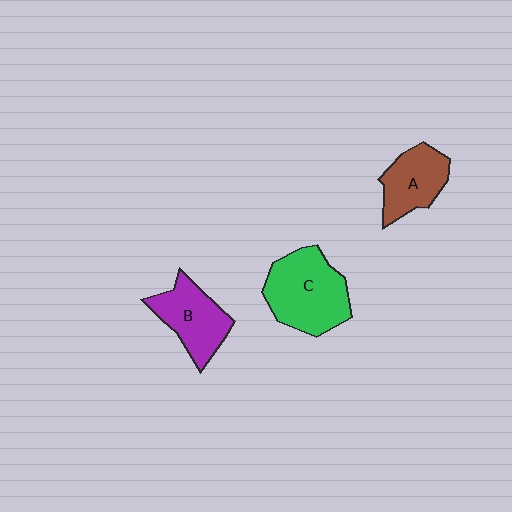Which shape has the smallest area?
Shape A (brown).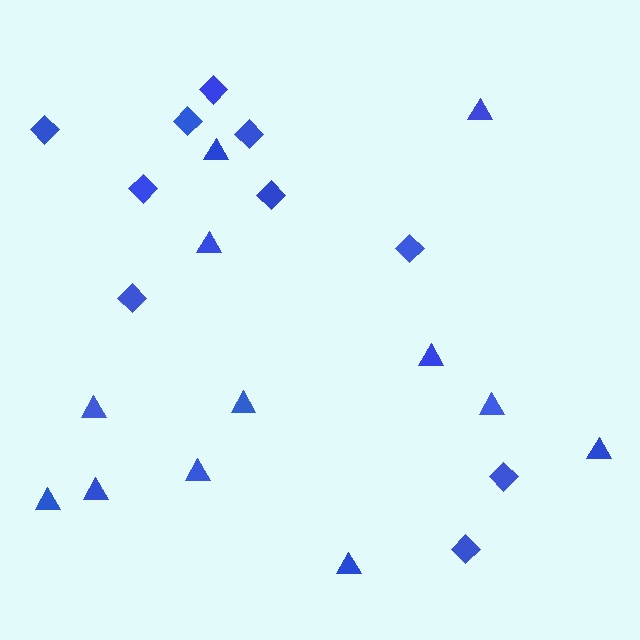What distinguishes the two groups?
There are 2 groups: one group of diamonds (10) and one group of triangles (12).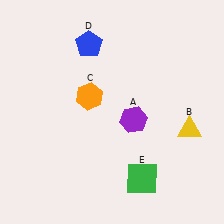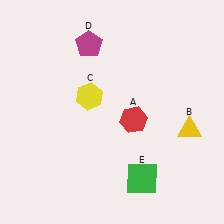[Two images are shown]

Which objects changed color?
A changed from purple to red. C changed from orange to yellow. D changed from blue to magenta.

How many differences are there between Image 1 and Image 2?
There are 3 differences between the two images.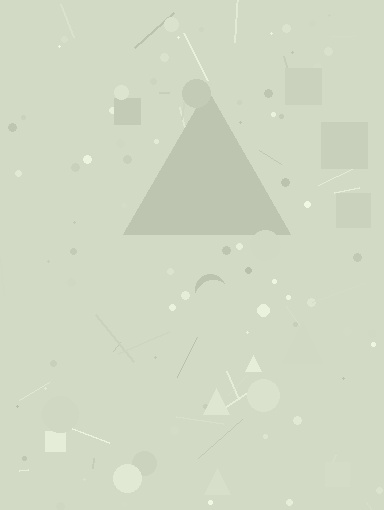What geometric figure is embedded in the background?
A triangle is embedded in the background.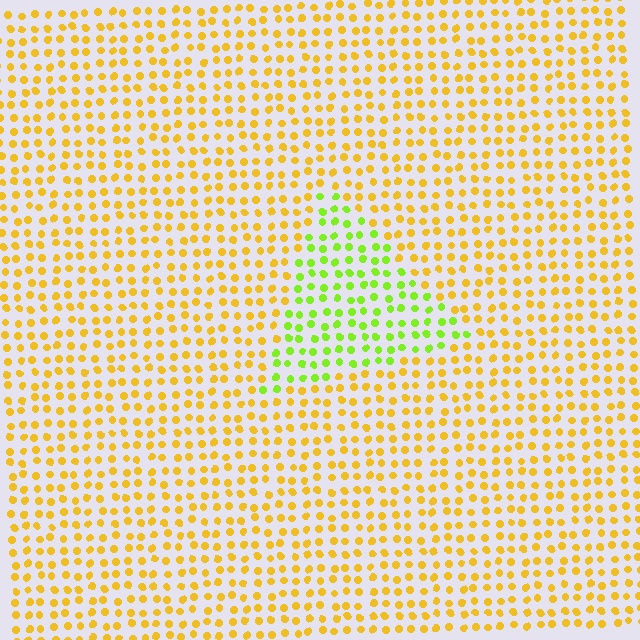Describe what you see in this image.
The image is filled with small yellow elements in a uniform arrangement. A triangle-shaped region is visible where the elements are tinted to a slightly different hue, forming a subtle color boundary.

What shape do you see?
I see a triangle.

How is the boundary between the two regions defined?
The boundary is defined purely by a slight shift in hue (about 48 degrees). Spacing, size, and orientation are identical on both sides.